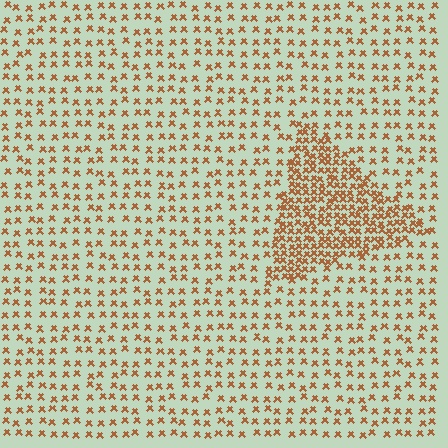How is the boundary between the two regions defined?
The boundary is defined by a change in element density (approximately 2.5x ratio). All elements are the same color, size, and shape.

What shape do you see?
I see a triangle.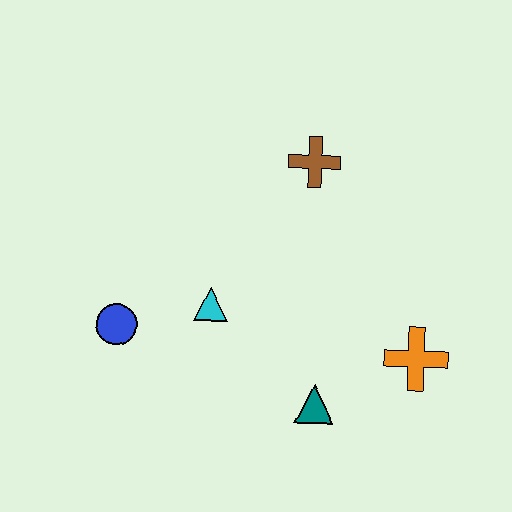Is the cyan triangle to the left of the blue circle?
No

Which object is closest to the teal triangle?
The orange cross is closest to the teal triangle.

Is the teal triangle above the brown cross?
No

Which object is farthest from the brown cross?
The blue circle is farthest from the brown cross.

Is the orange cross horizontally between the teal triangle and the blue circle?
No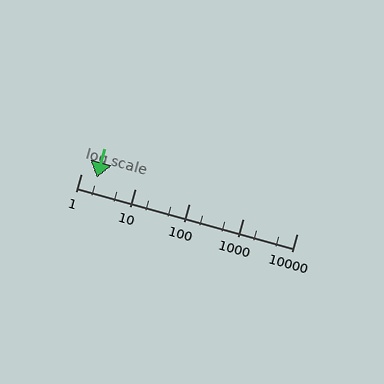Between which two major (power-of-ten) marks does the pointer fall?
The pointer is between 1 and 10.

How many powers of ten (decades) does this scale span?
The scale spans 4 decades, from 1 to 10000.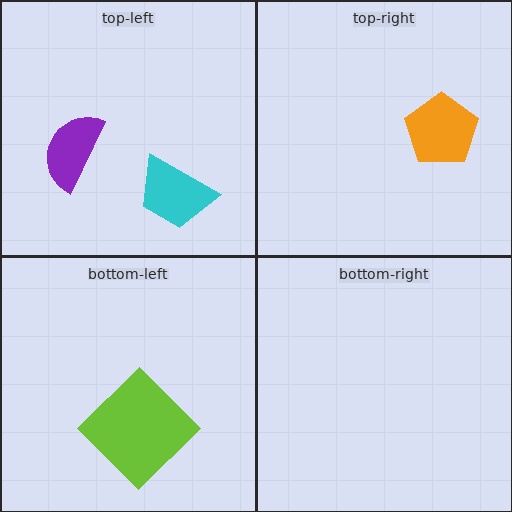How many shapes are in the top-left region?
2.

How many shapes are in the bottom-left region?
1.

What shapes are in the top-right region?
The orange pentagon.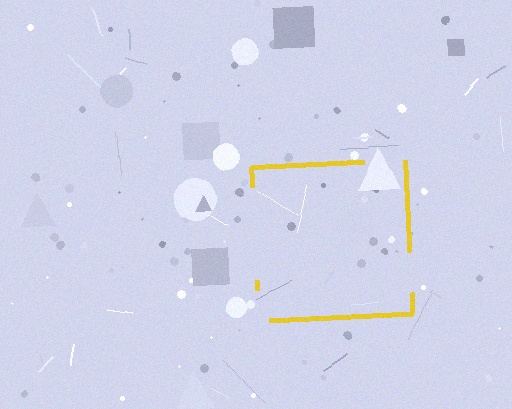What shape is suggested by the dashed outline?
The dashed outline suggests a square.